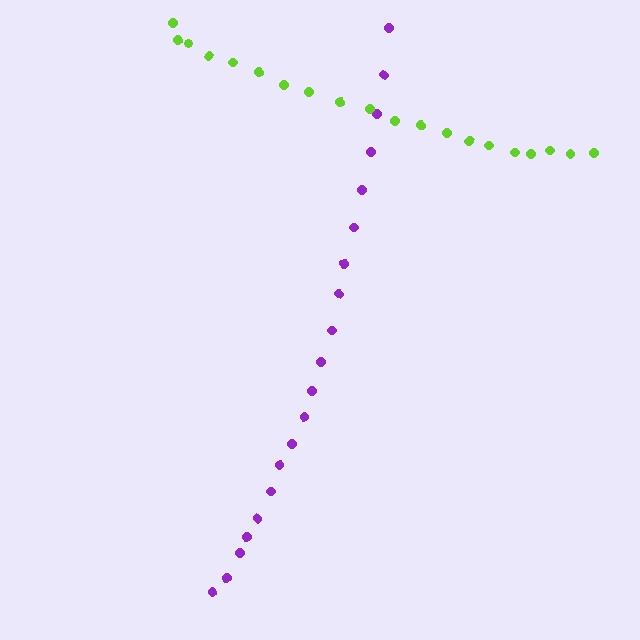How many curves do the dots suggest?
There are 2 distinct paths.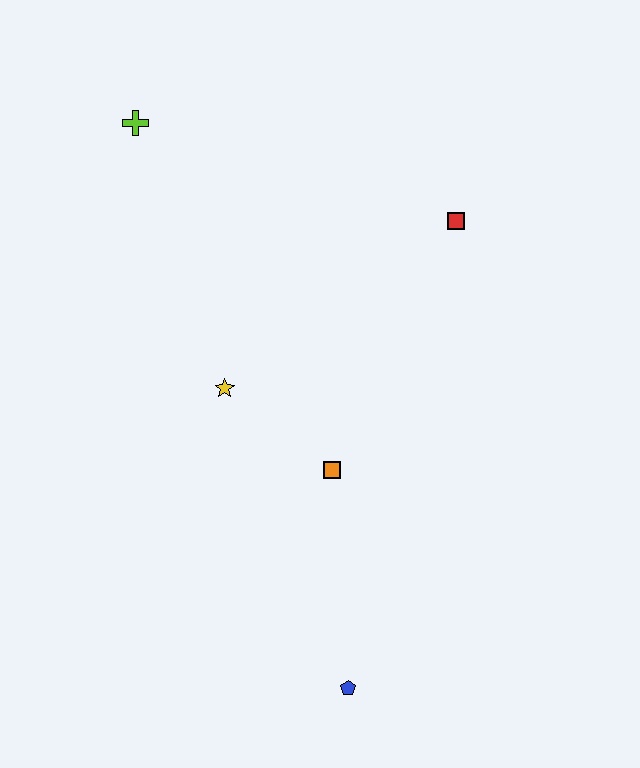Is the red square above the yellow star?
Yes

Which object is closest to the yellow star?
The orange square is closest to the yellow star.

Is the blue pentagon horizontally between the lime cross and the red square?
Yes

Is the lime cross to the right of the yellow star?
No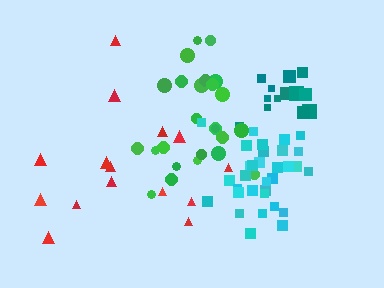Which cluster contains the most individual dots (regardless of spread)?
Cyan (34).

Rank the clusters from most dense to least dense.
cyan, teal, green, red.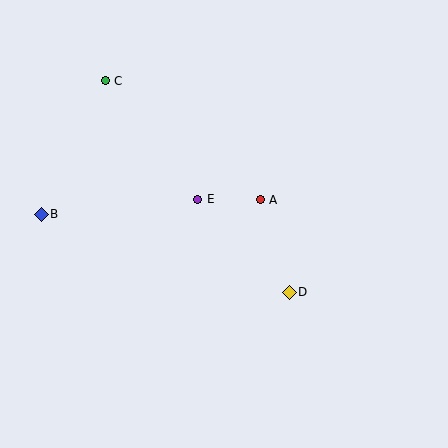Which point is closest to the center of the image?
Point E at (198, 199) is closest to the center.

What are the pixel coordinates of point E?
Point E is at (198, 199).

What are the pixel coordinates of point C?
Point C is at (105, 81).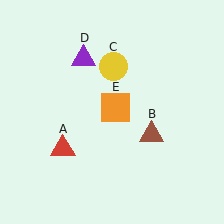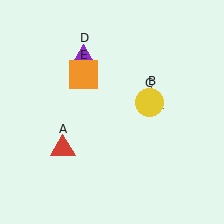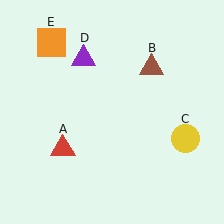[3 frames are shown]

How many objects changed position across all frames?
3 objects changed position: brown triangle (object B), yellow circle (object C), orange square (object E).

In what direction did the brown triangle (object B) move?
The brown triangle (object B) moved up.